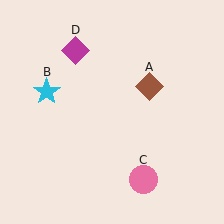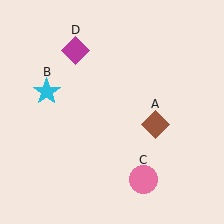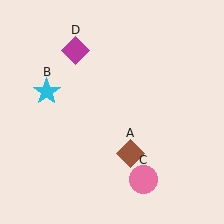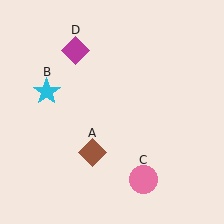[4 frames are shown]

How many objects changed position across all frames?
1 object changed position: brown diamond (object A).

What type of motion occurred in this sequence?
The brown diamond (object A) rotated clockwise around the center of the scene.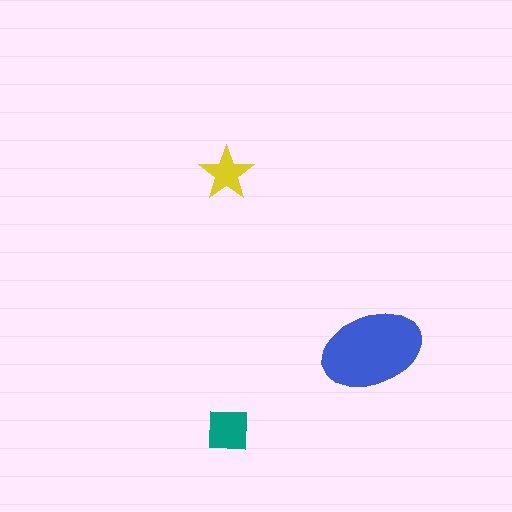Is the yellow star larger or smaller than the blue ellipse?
Smaller.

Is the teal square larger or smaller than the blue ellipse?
Smaller.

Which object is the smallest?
The yellow star.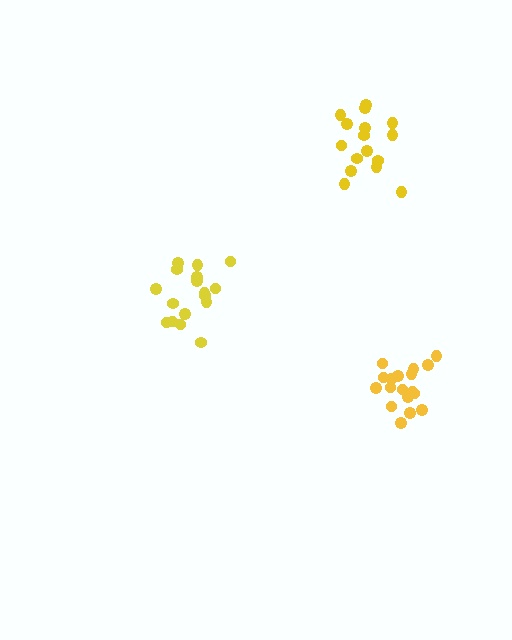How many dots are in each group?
Group 1: 17 dots, Group 2: 18 dots, Group 3: 16 dots (51 total).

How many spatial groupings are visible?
There are 3 spatial groupings.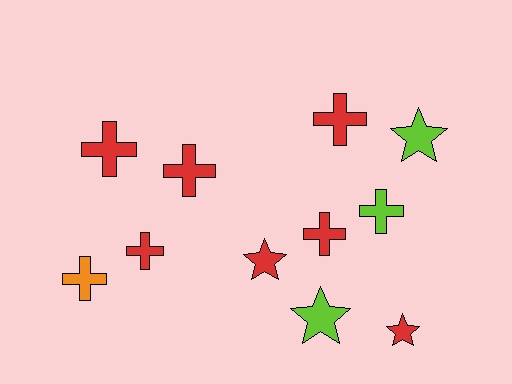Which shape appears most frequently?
Cross, with 7 objects.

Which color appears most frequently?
Red, with 7 objects.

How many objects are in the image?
There are 11 objects.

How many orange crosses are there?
There is 1 orange cross.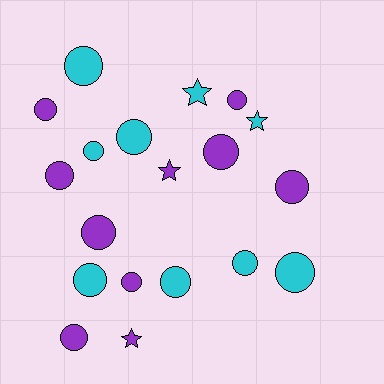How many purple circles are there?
There are 8 purple circles.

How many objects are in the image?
There are 19 objects.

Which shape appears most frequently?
Circle, with 15 objects.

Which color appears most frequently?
Purple, with 10 objects.